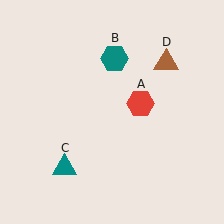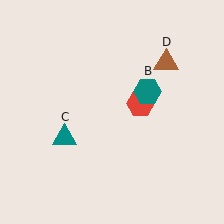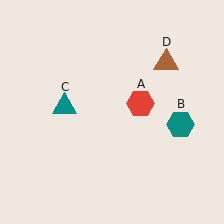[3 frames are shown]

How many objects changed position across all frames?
2 objects changed position: teal hexagon (object B), teal triangle (object C).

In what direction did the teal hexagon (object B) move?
The teal hexagon (object B) moved down and to the right.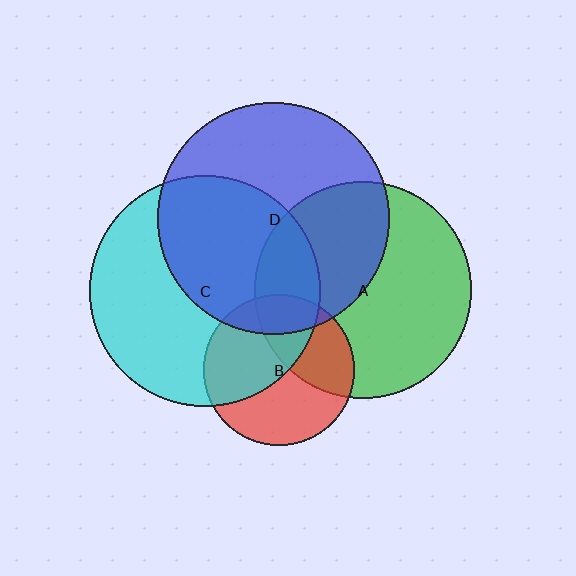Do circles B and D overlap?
Yes.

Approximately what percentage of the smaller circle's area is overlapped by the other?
Approximately 15%.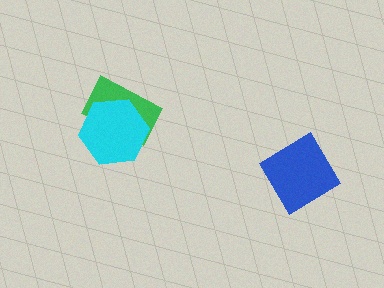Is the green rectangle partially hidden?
Yes, it is partially covered by another shape.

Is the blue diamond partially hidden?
No, no other shape covers it.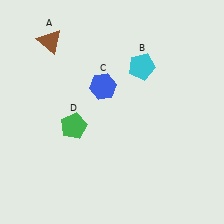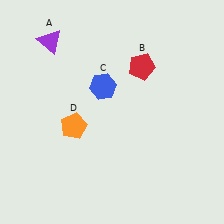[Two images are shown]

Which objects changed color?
A changed from brown to purple. B changed from cyan to red. D changed from green to orange.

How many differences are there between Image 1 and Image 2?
There are 3 differences between the two images.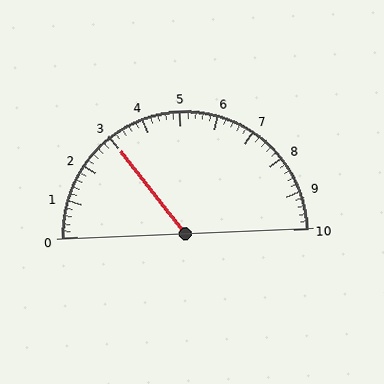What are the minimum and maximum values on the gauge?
The gauge ranges from 0 to 10.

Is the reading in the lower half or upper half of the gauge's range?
The reading is in the lower half of the range (0 to 10).